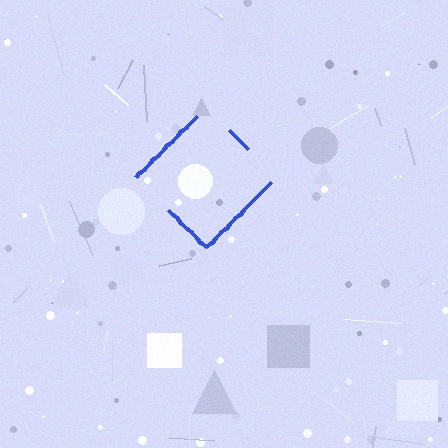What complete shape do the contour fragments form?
The contour fragments form a diamond.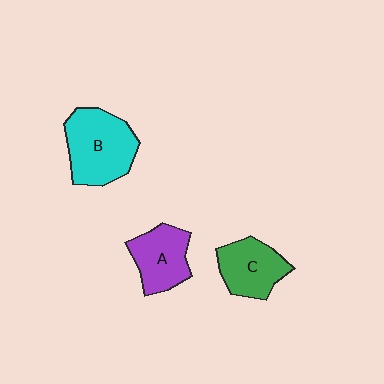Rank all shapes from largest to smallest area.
From largest to smallest: B (cyan), C (green), A (purple).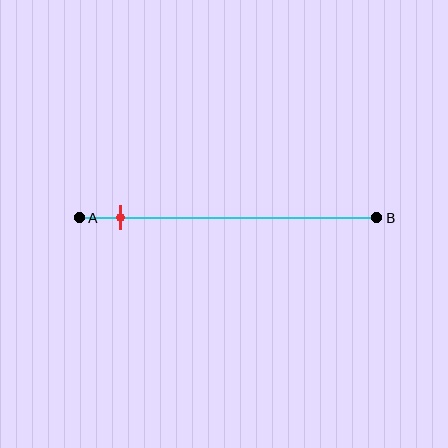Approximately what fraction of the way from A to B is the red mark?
The red mark is approximately 15% of the way from A to B.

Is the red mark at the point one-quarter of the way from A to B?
No, the mark is at about 15% from A, not at the 25% one-quarter point.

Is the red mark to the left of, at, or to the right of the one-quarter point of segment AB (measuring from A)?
The red mark is to the left of the one-quarter point of segment AB.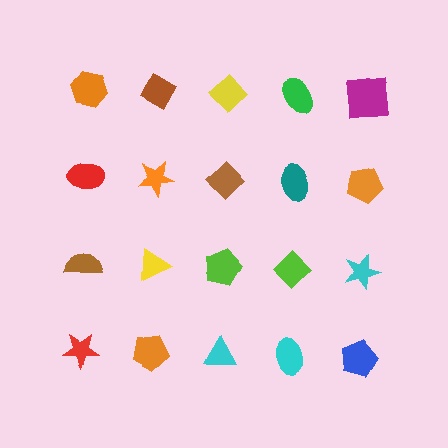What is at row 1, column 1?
An orange hexagon.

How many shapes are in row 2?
5 shapes.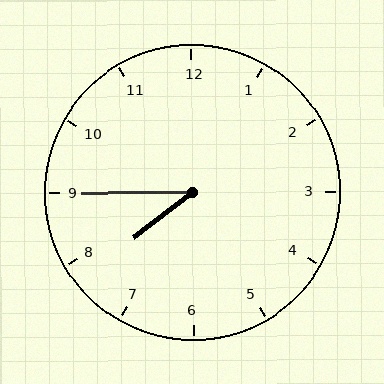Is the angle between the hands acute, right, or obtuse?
It is acute.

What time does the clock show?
7:45.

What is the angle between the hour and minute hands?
Approximately 38 degrees.